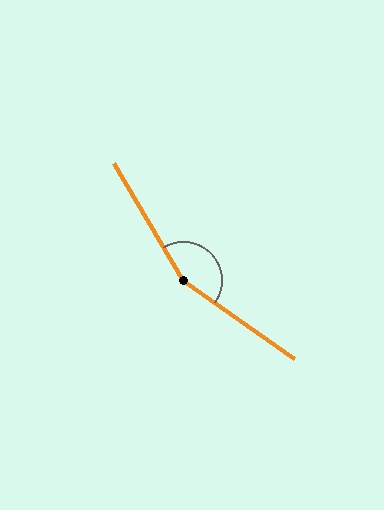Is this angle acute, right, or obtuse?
It is obtuse.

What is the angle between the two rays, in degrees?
Approximately 156 degrees.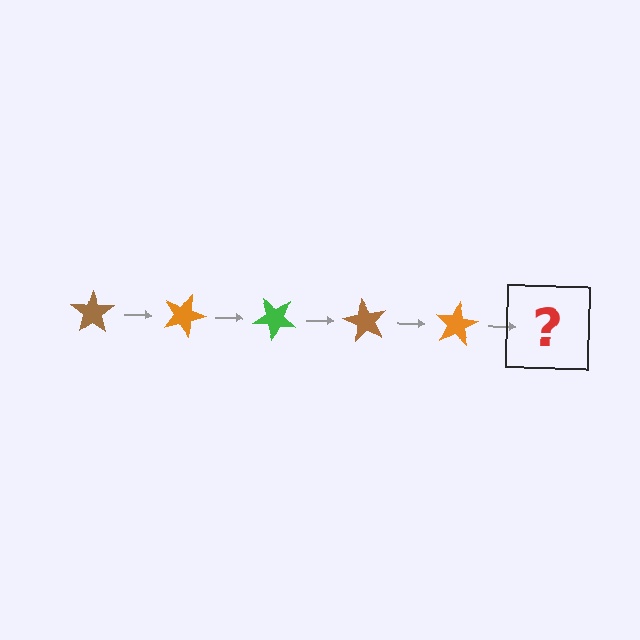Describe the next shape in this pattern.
It should be a green star, rotated 100 degrees from the start.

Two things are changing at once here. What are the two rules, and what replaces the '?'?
The two rules are that it rotates 20 degrees each step and the color cycles through brown, orange, and green. The '?' should be a green star, rotated 100 degrees from the start.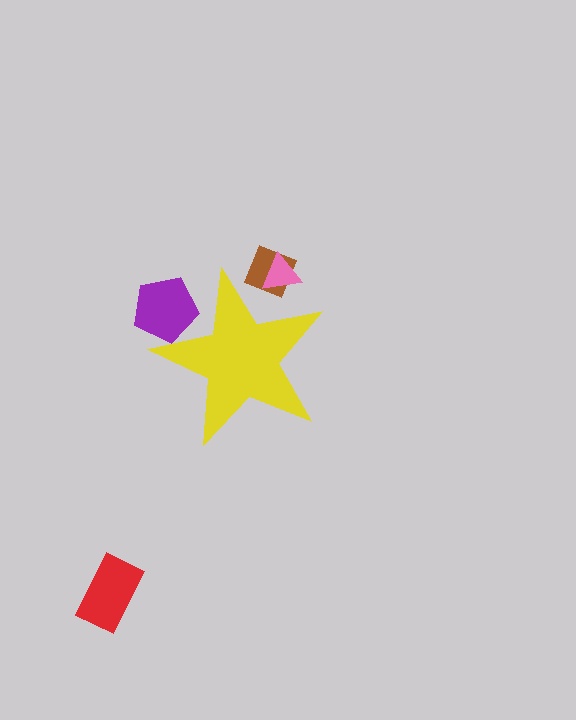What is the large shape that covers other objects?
A yellow star.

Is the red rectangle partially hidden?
No, the red rectangle is fully visible.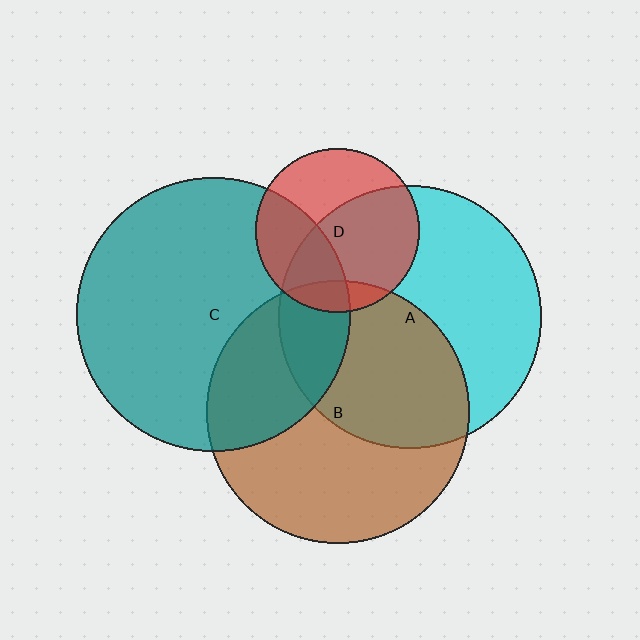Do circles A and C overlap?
Yes.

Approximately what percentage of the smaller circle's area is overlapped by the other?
Approximately 15%.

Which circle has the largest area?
Circle C (teal).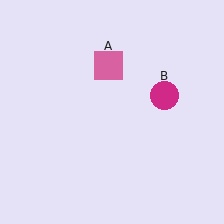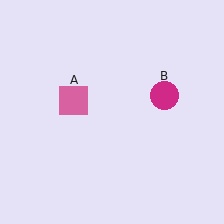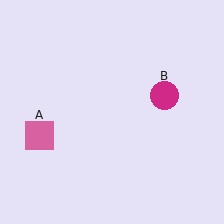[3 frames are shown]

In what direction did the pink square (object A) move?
The pink square (object A) moved down and to the left.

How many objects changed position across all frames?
1 object changed position: pink square (object A).